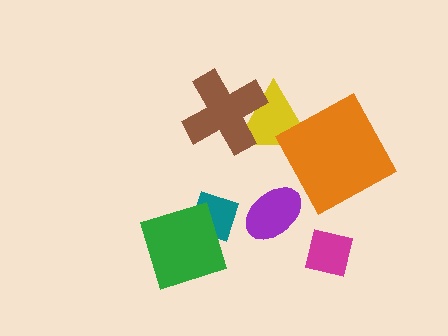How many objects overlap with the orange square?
1 object overlaps with the orange square.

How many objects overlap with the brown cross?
1 object overlaps with the brown cross.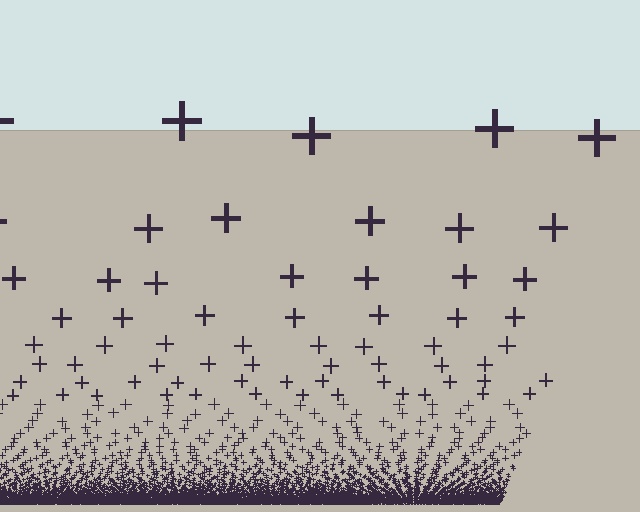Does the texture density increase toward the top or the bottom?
Density increases toward the bottom.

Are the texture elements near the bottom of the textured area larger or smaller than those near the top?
Smaller. The gradient is inverted — elements near the bottom are smaller and denser.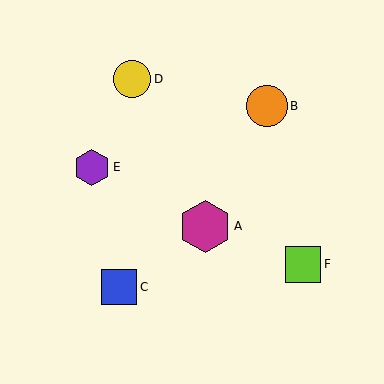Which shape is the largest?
The magenta hexagon (labeled A) is the largest.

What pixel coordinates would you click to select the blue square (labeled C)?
Click at (119, 287) to select the blue square C.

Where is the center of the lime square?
The center of the lime square is at (303, 264).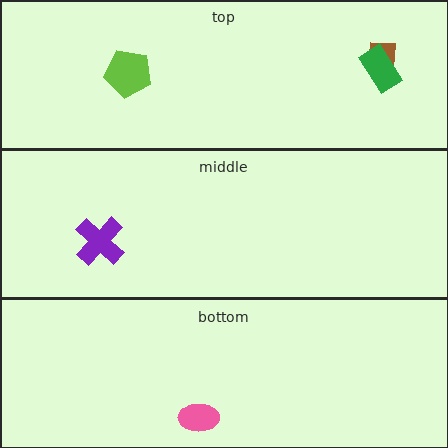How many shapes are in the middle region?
1.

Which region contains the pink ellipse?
The bottom region.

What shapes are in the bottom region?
The pink ellipse.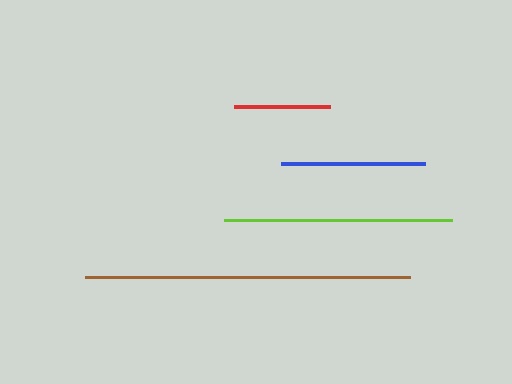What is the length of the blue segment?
The blue segment is approximately 144 pixels long.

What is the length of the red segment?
The red segment is approximately 96 pixels long.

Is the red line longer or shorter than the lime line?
The lime line is longer than the red line.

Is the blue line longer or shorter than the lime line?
The lime line is longer than the blue line.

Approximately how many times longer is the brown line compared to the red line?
The brown line is approximately 3.4 times the length of the red line.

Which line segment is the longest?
The brown line is the longest at approximately 325 pixels.